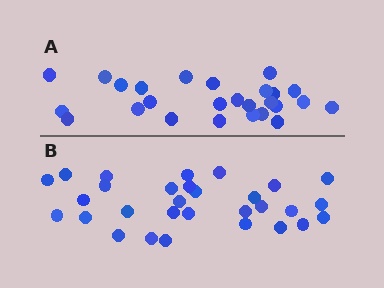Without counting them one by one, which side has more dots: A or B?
Region B (the bottom region) has more dots.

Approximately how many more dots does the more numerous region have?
Region B has about 4 more dots than region A.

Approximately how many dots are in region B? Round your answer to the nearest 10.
About 30 dots.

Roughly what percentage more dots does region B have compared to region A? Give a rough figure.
About 15% more.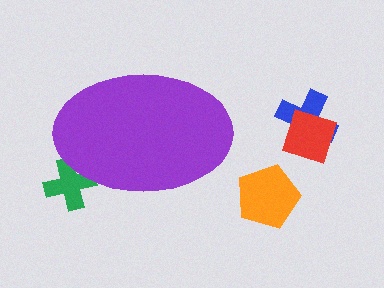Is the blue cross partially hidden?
No, the blue cross is fully visible.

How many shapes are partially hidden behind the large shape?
1 shape is partially hidden.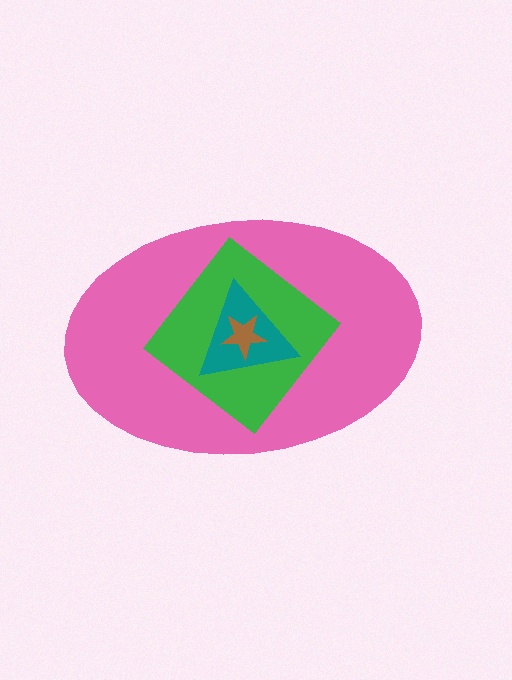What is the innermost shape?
The brown star.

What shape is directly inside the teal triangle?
The brown star.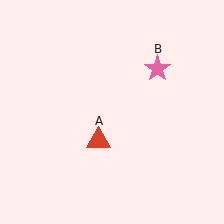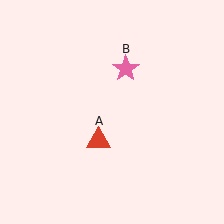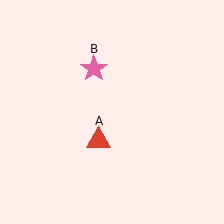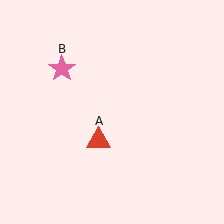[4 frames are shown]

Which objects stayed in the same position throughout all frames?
Red triangle (object A) remained stationary.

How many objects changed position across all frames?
1 object changed position: pink star (object B).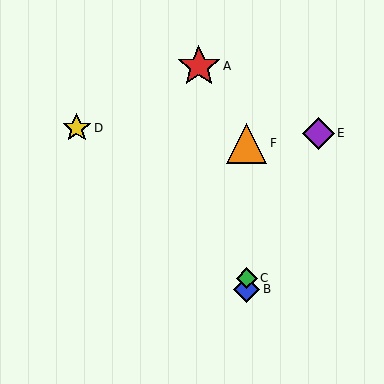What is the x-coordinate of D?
Object D is at x≈77.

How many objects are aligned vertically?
3 objects (B, C, F) are aligned vertically.